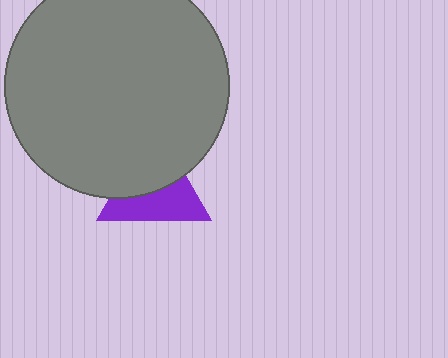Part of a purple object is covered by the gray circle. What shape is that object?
It is a triangle.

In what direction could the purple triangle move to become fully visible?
The purple triangle could move down. That would shift it out from behind the gray circle entirely.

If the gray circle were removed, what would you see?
You would see the complete purple triangle.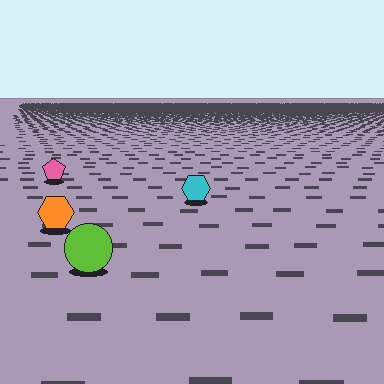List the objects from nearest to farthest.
From nearest to farthest: the lime circle, the orange hexagon, the cyan hexagon, the pink pentagon.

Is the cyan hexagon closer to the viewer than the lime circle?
No. The lime circle is closer — you can tell from the texture gradient: the ground texture is coarser near it.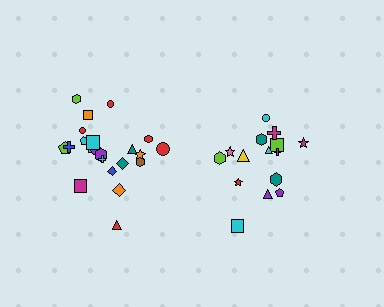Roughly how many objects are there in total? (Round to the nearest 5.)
Roughly 35 objects in total.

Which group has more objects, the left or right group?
The left group.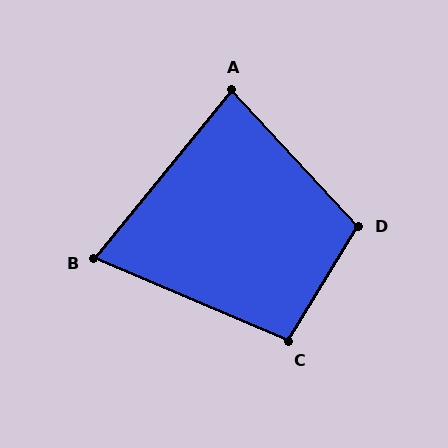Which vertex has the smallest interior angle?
B, at approximately 74 degrees.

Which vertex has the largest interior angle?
D, at approximately 106 degrees.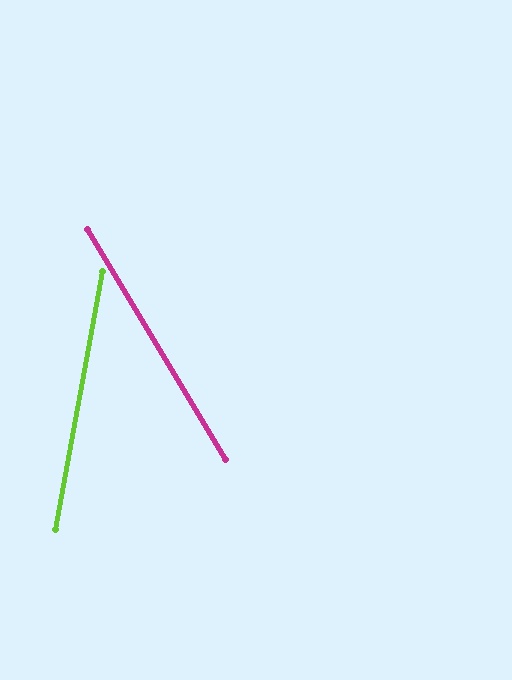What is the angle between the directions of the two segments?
Approximately 41 degrees.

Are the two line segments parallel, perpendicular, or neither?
Neither parallel nor perpendicular — they differ by about 41°.